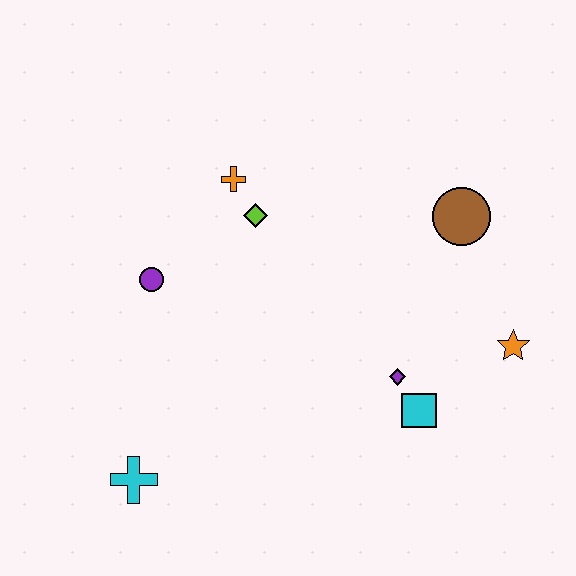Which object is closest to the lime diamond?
The orange cross is closest to the lime diamond.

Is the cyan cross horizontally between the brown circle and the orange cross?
No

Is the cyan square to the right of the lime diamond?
Yes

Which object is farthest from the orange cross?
The orange star is farthest from the orange cross.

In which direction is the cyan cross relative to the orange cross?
The cyan cross is below the orange cross.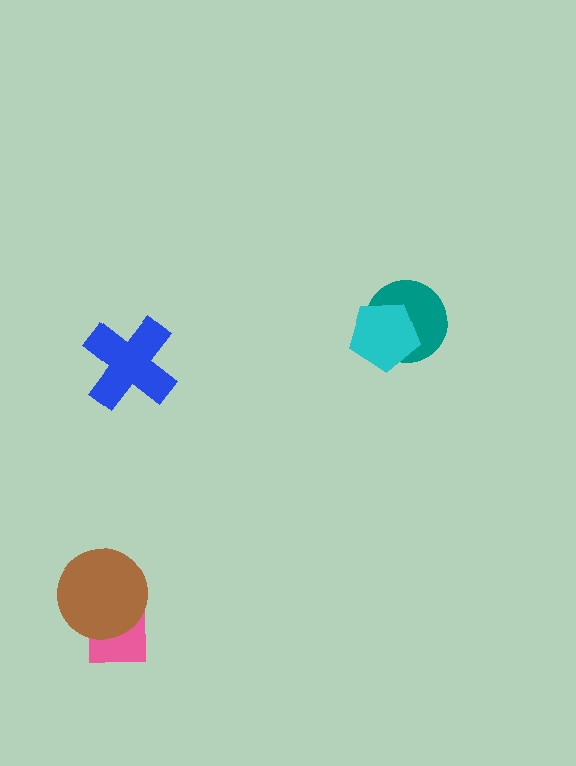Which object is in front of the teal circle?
The cyan pentagon is in front of the teal circle.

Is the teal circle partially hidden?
Yes, it is partially covered by another shape.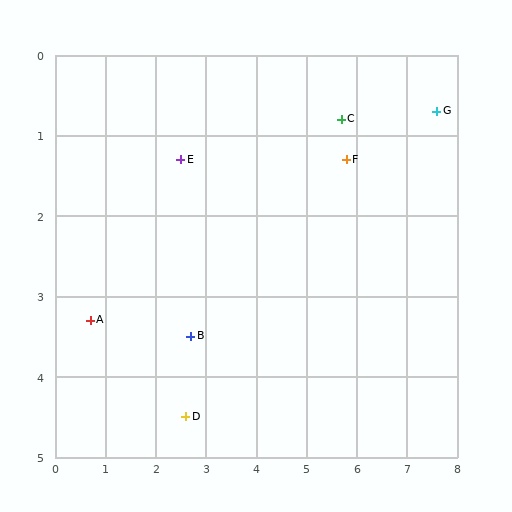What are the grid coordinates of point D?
Point D is at approximately (2.6, 4.5).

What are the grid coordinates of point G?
Point G is at approximately (7.6, 0.7).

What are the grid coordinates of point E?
Point E is at approximately (2.5, 1.3).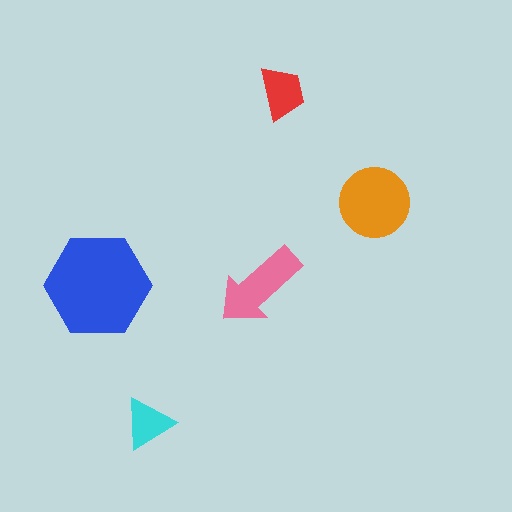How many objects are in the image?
There are 5 objects in the image.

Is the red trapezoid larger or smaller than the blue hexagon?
Smaller.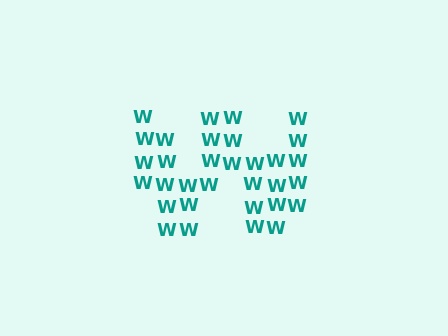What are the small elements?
The small elements are letter W's.